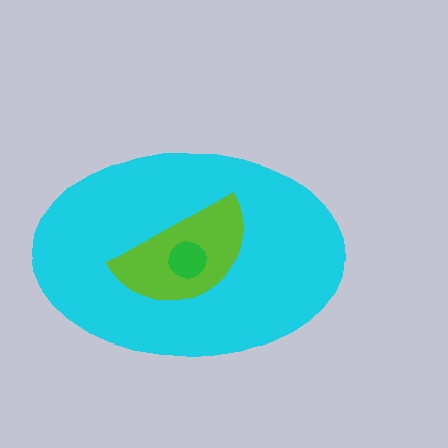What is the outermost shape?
The cyan ellipse.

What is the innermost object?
The green circle.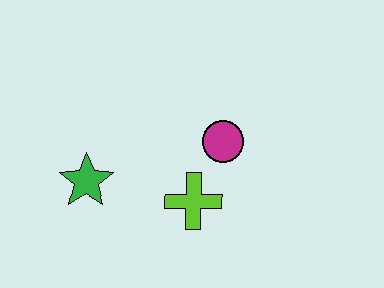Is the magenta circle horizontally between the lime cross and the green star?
No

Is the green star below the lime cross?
No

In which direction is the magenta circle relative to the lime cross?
The magenta circle is above the lime cross.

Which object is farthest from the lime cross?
The green star is farthest from the lime cross.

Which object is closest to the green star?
The lime cross is closest to the green star.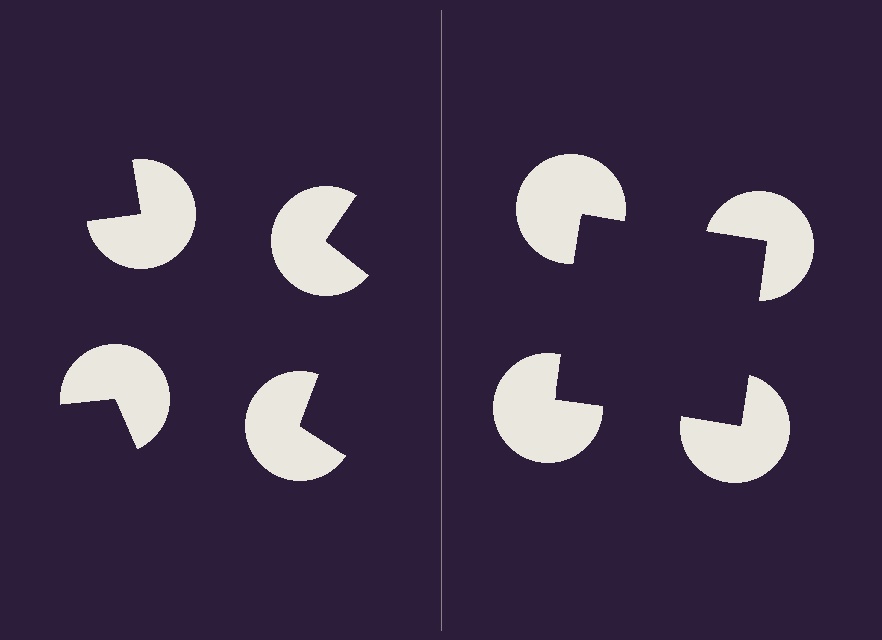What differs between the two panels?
The pac-man discs are positioned identically on both sides; only the wedge orientations differ. On the right they align to a square; on the left they are misaligned.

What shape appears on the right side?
An illusory square.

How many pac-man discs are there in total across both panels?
8 — 4 on each side.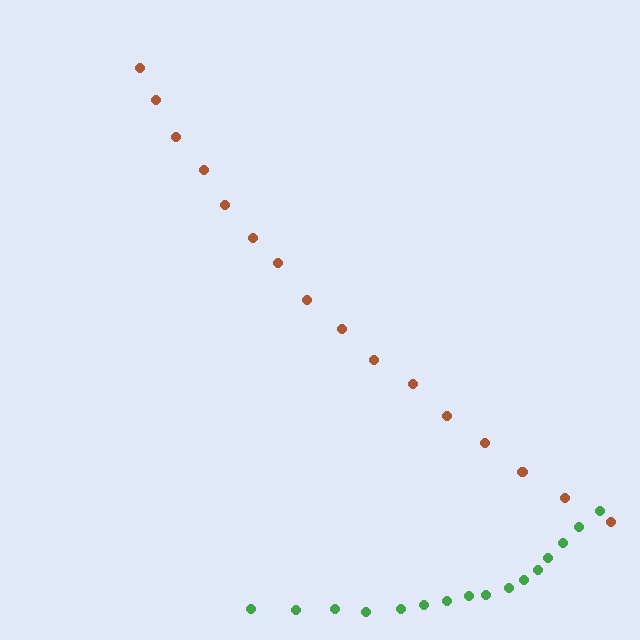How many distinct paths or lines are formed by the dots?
There are 2 distinct paths.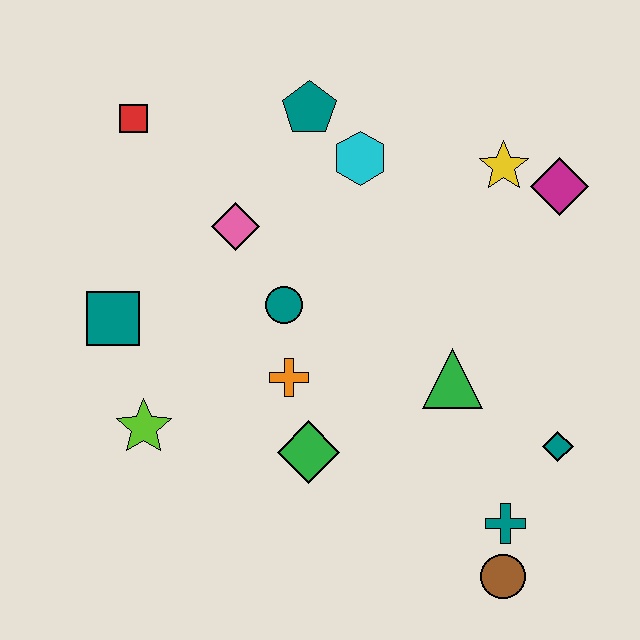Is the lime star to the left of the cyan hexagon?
Yes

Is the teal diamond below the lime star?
Yes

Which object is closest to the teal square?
The lime star is closest to the teal square.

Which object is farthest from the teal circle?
The brown circle is farthest from the teal circle.